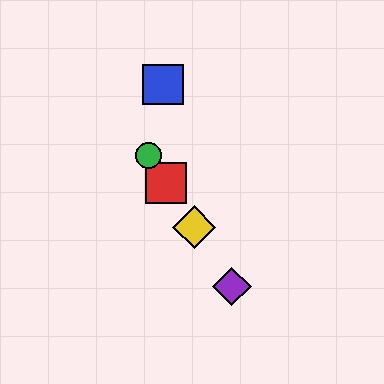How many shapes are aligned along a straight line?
4 shapes (the red square, the green circle, the yellow diamond, the purple diamond) are aligned along a straight line.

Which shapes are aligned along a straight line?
The red square, the green circle, the yellow diamond, the purple diamond are aligned along a straight line.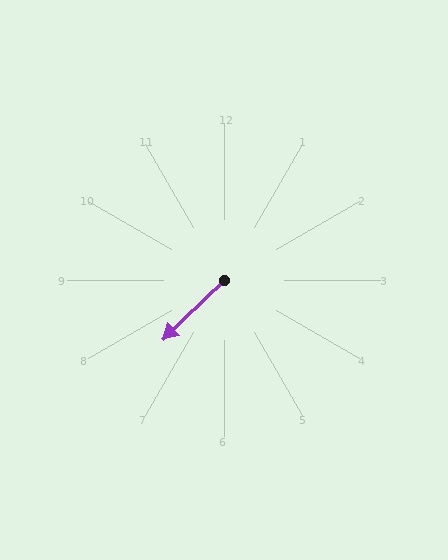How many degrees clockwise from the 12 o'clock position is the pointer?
Approximately 226 degrees.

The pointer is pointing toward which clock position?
Roughly 8 o'clock.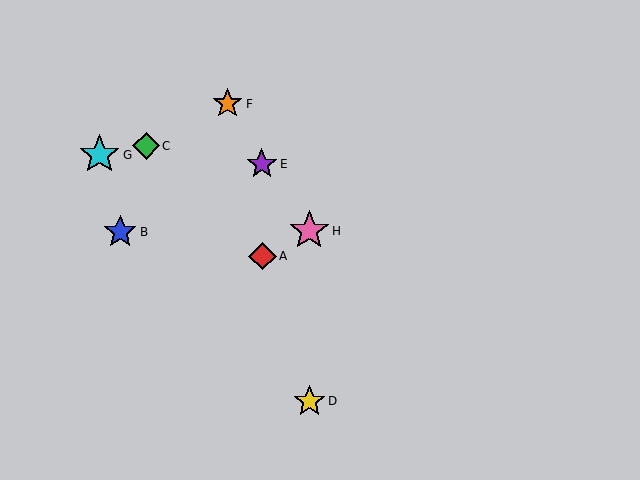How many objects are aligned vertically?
2 objects (D, H) are aligned vertically.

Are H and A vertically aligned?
No, H is at x≈309 and A is at x≈263.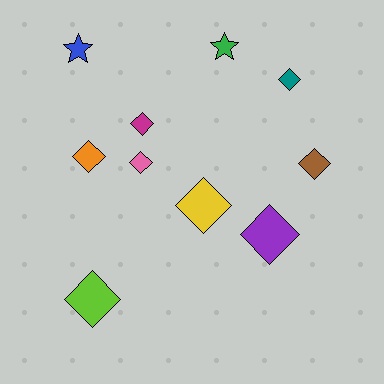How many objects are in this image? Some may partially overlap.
There are 10 objects.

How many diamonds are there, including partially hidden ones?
There are 8 diamonds.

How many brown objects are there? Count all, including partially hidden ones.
There is 1 brown object.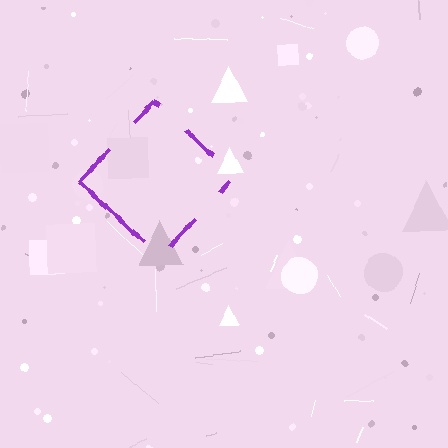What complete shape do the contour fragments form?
The contour fragments form a diamond.